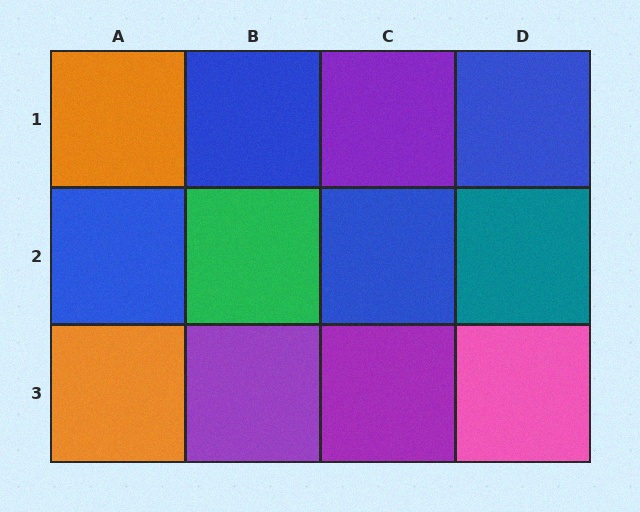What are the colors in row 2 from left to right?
Blue, green, blue, teal.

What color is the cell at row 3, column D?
Pink.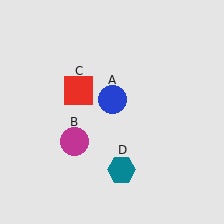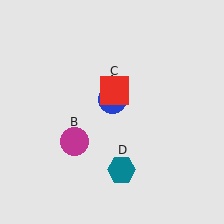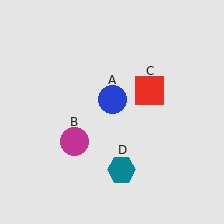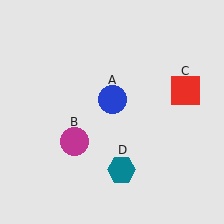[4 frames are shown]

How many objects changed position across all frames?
1 object changed position: red square (object C).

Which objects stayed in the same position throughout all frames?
Blue circle (object A) and magenta circle (object B) and teal hexagon (object D) remained stationary.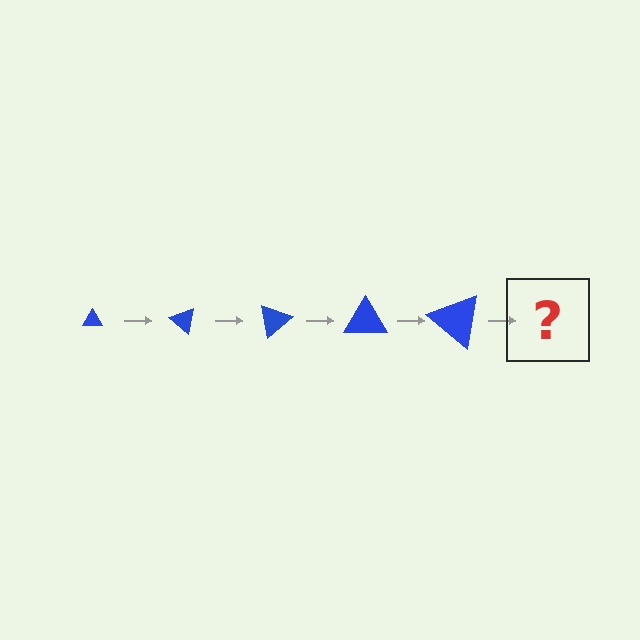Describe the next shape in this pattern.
It should be a triangle, larger than the previous one and rotated 200 degrees from the start.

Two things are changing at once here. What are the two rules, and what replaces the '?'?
The two rules are that the triangle grows larger each step and it rotates 40 degrees each step. The '?' should be a triangle, larger than the previous one and rotated 200 degrees from the start.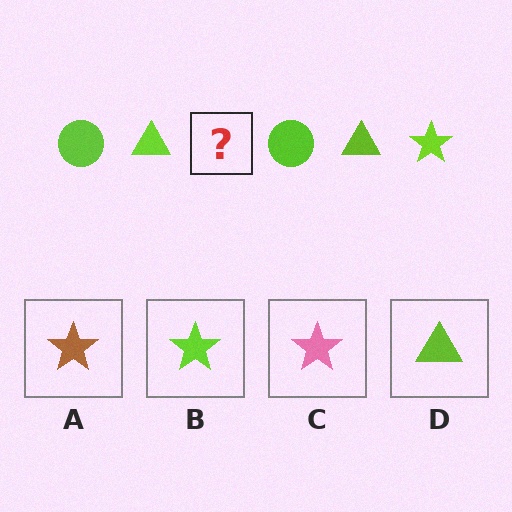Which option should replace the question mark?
Option B.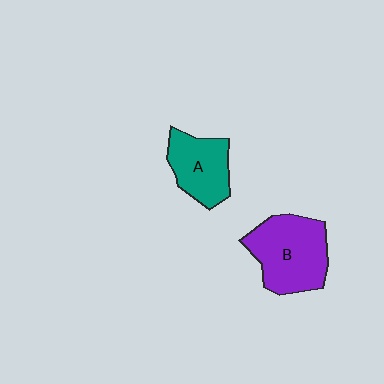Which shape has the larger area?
Shape B (purple).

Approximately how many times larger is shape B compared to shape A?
Approximately 1.4 times.